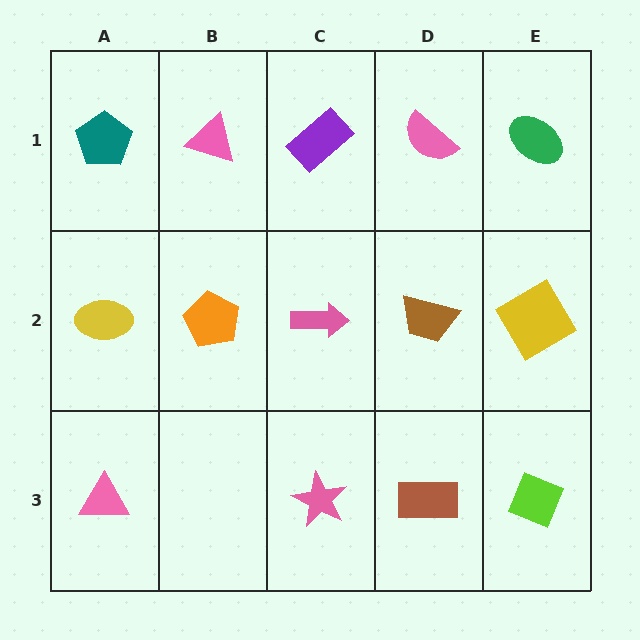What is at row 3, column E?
A lime diamond.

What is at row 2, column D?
A brown trapezoid.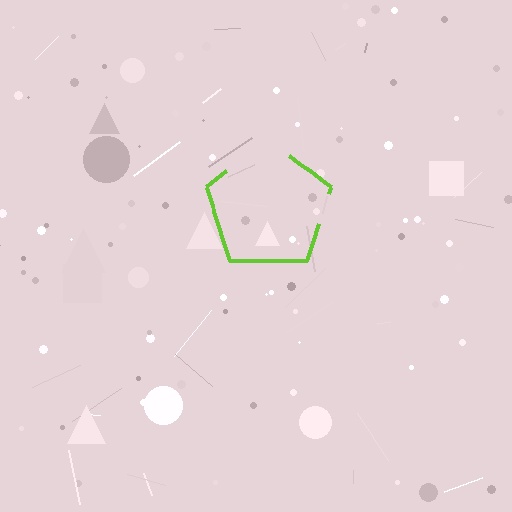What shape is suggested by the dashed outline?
The dashed outline suggests a pentagon.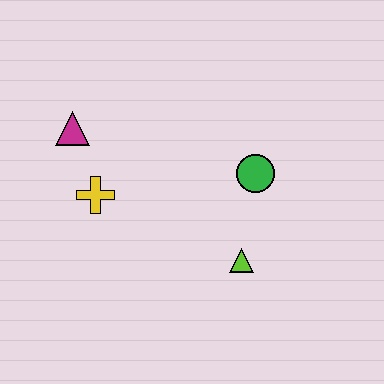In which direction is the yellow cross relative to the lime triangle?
The yellow cross is to the left of the lime triangle.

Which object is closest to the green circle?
The lime triangle is closest to the green circle.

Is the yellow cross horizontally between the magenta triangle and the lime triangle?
Yes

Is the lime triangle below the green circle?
Yes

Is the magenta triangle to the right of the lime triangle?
No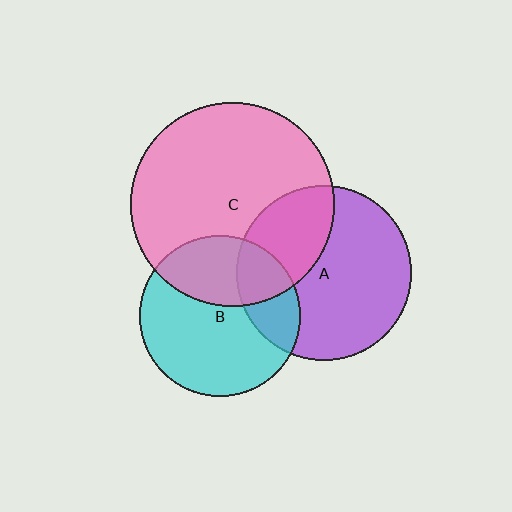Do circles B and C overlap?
Yes.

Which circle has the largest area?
Circle C (pink).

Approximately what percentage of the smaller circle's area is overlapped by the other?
Approximately 35%.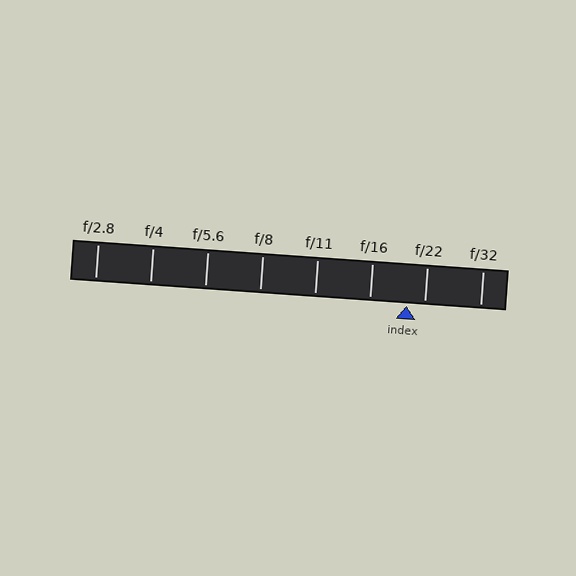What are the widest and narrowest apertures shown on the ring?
The widest aperture shown is f/2.8 and the narrowest is f/32.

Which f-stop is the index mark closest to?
The index mark is closest to f/22.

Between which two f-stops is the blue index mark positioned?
The index mark is between f/16 and f/22.